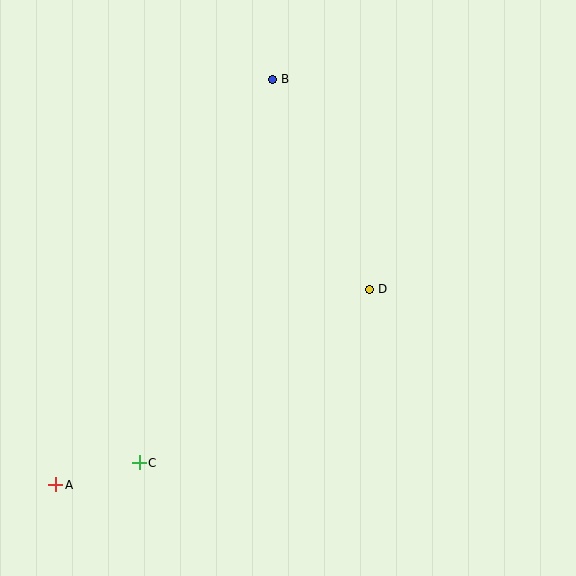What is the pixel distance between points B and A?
The distance between B and A is 460 pixels.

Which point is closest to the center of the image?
Point D at (369, 290) is closest to the center.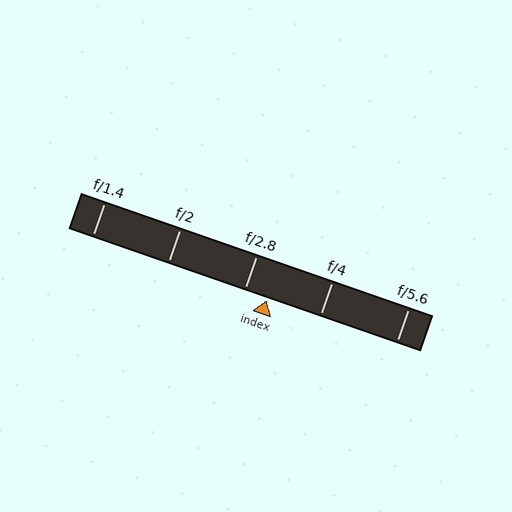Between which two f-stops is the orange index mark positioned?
The index mark is between f/2.8 and f/4.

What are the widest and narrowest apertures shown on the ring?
The widest aperture shown is f/1.4 and the narrowest is f/5.6.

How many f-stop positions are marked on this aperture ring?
There are 5 f-stop positions marked.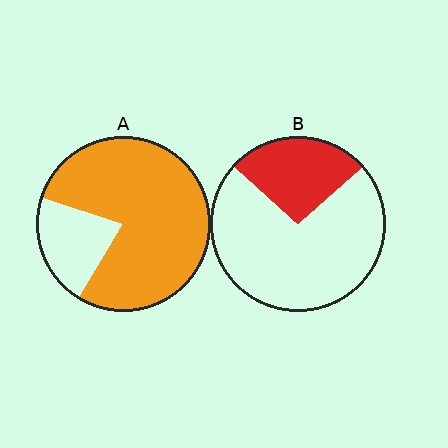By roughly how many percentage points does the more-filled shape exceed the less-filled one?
By roughly 50 percentage points (A over B).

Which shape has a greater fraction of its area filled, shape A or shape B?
Shape A.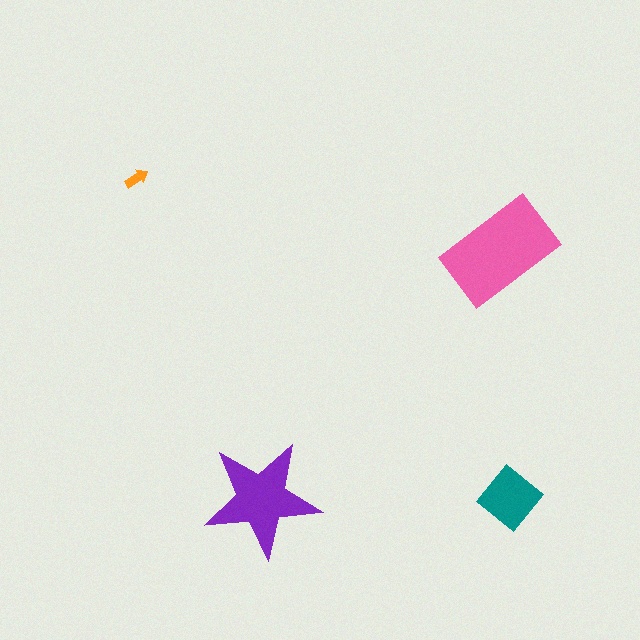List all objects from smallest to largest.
The orange arrow, the teal diamond, the purple star, the pink rectangle.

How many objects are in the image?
There are 4 objects in the image.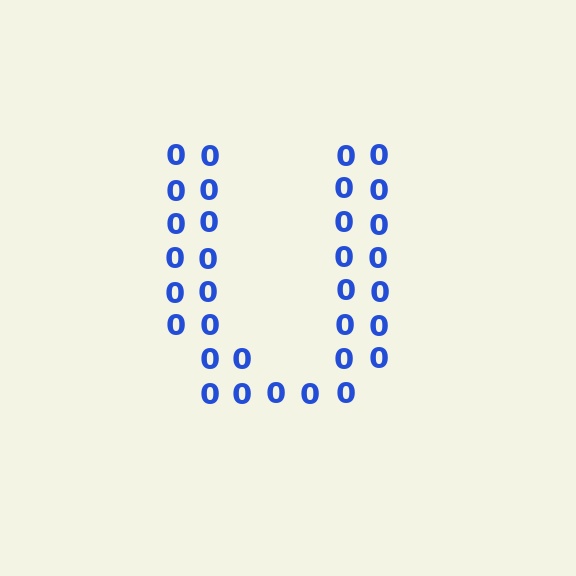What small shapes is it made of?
It is made of small digit 0's.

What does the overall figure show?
The overall figure shows the letter U.